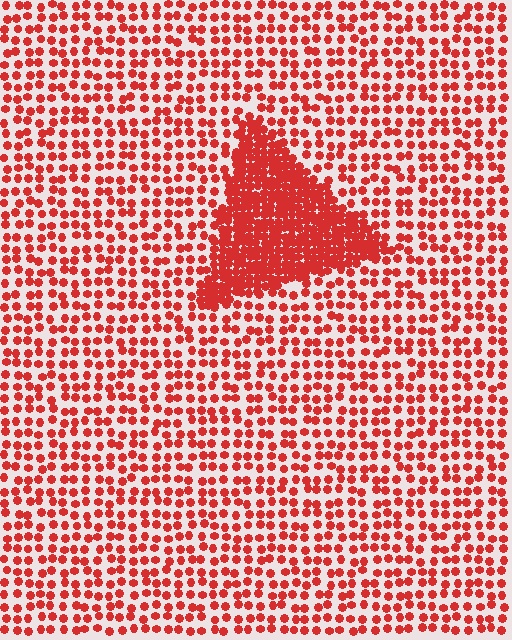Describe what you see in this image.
The image contains small red elements arranged at two different densities. A triangle-shaped region is visible where the elements are more densely packed than the surrounding area.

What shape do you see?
I see a triangle.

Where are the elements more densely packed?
The elements are more densely packed inside the triangle boundary.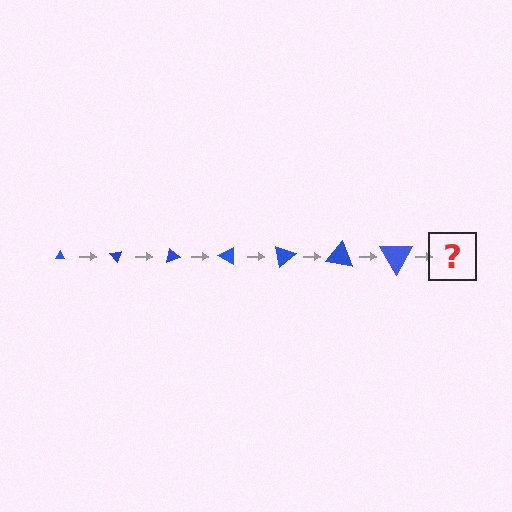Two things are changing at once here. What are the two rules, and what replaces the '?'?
The two rules are that the triangle grows larger each step and it rotates 50 degrees each step. The '?' should be a triangle, larger than the previous one and rotated 350 degrees from the start.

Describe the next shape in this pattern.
It should be a triangle, larger than the previous one and rotated 350 degrees from the start.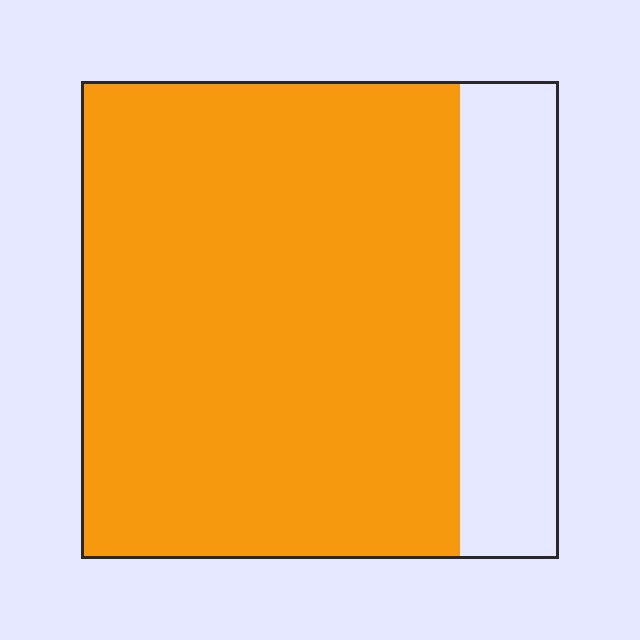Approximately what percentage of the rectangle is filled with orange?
Approximately 80%.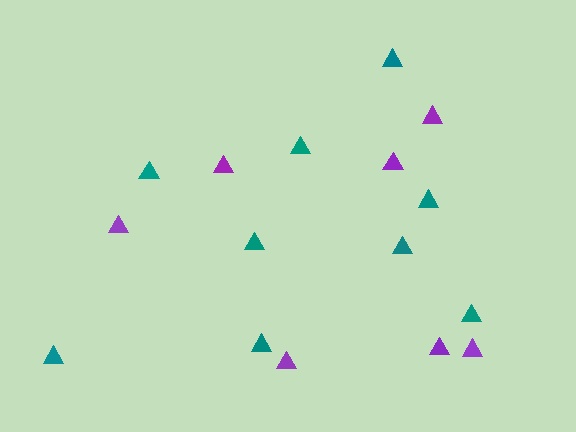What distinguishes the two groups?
There are 2 groups: one group of teal triangles (9) and one group of purple triangles (7).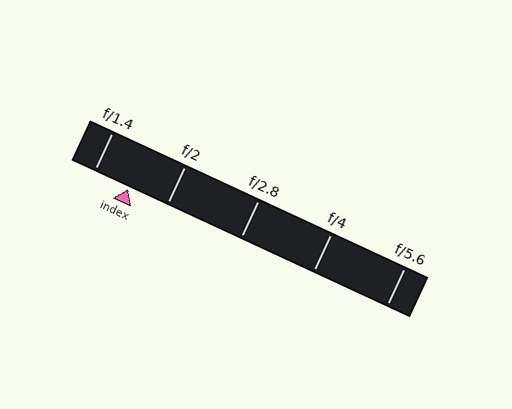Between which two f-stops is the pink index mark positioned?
The index mark is between f/1.4 and f/2.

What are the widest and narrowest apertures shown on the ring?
The widest aperture shown is f/1.4 and the narrowest is f/5.6.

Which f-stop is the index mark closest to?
The index mark is closest to f/1.4.